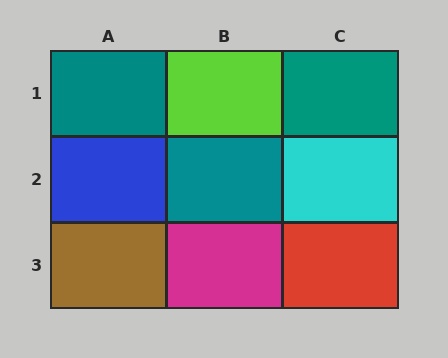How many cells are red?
1 cell is red.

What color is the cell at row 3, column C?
Red.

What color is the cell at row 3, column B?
Magenta.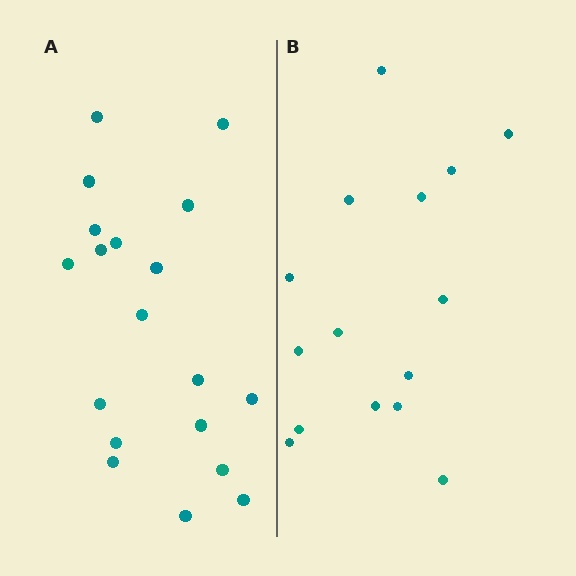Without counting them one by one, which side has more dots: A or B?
Region A (the left region) has more dots.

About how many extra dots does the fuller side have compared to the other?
Region A has about 4 more dots than region B.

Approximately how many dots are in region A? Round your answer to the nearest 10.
About 20 dots. (The exact count is 19, which rounds to 20.)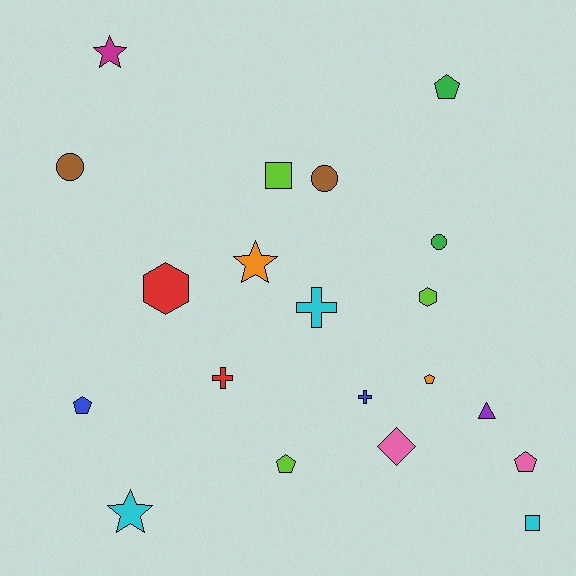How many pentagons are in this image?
There are 5 pentagons.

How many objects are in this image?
There are 20 objects.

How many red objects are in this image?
There are 2 red objects.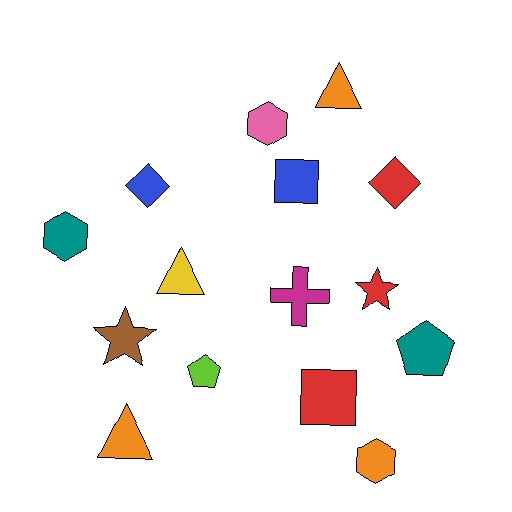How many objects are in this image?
There are 15 objects.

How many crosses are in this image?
There is 1 cross.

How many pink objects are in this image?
There is 1 pink object.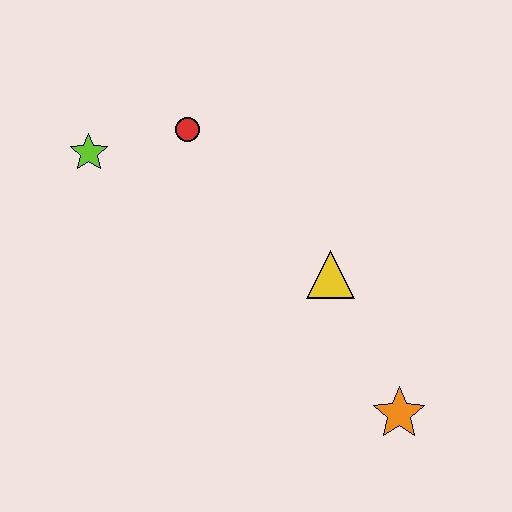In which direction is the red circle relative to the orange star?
The red circle is above the orange star.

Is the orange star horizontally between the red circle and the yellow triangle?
No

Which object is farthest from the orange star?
The lime star is farthest from the orange star.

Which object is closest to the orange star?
The yellow triangle is closest to the orange star.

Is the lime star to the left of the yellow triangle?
Yes